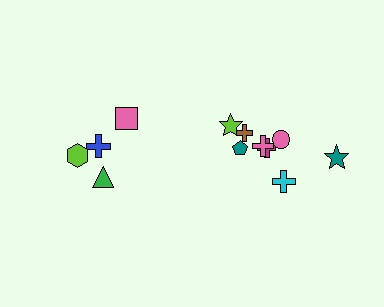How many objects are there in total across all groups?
There are 12 objects.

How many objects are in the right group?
There are 8 objects.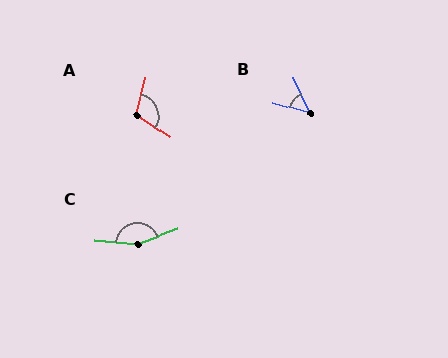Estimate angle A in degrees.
Approximately 111 degrees.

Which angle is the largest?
C, at approximately 154 degrees.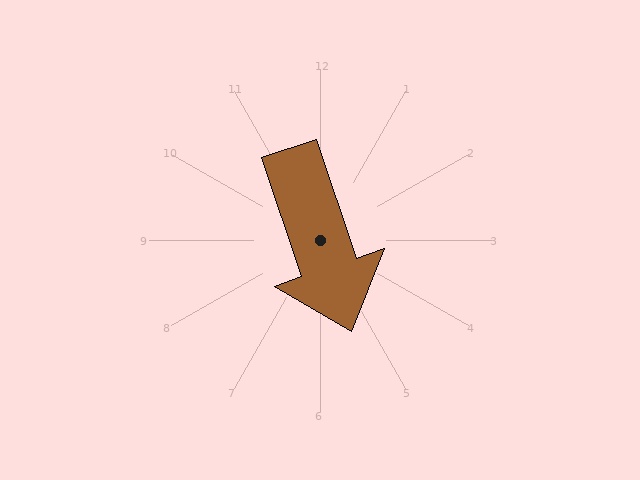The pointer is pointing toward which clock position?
Roughly 5 o'clock.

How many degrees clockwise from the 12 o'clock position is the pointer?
Approximately 161 degrees.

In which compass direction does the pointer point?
South.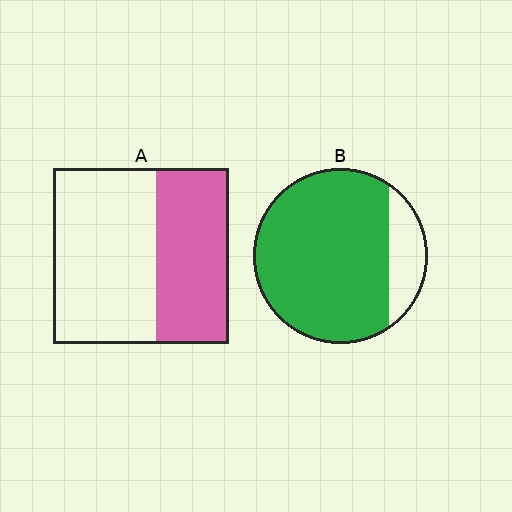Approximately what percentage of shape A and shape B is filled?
A is approximately 40% and B is approximately 85%.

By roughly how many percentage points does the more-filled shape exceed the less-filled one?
By roughly 40 percentage points (B over A).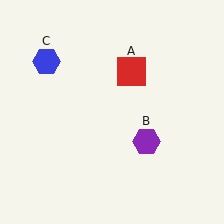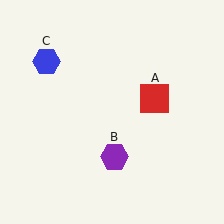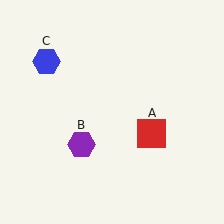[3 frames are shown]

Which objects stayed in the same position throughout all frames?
Blue hexagon (object C) remained stationary.